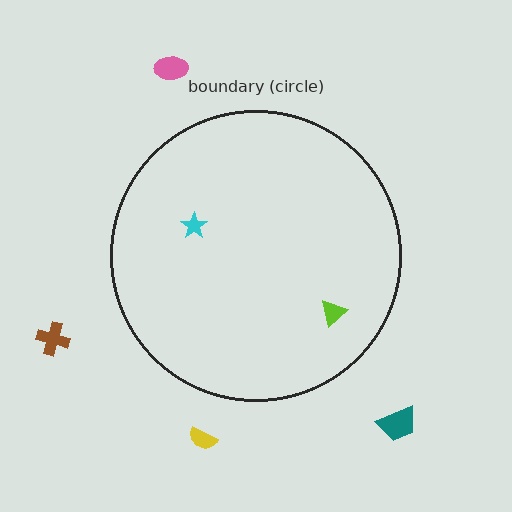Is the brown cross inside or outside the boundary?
Outside.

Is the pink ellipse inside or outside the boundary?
Outside.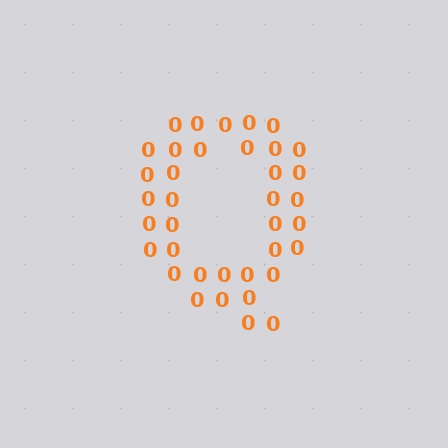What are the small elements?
The small elements are digit 0's.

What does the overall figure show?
The overall figure shows the letter Q.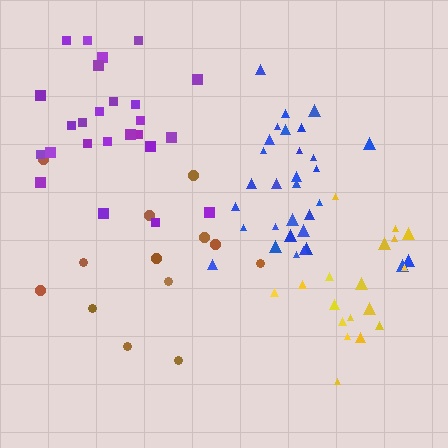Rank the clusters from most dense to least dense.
blue, yellow, purple, brown.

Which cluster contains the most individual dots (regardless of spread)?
Blue (31).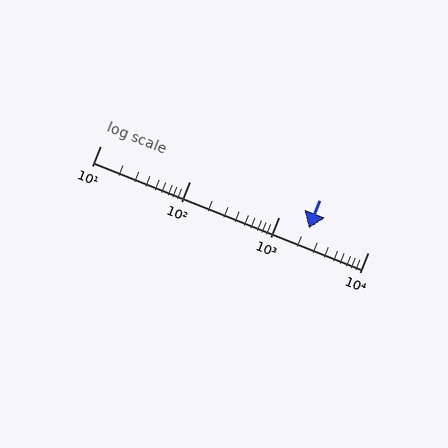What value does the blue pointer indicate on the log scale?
The pointer indicates approximately 2200.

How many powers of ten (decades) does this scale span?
The scale spans 3 decades, from 10 to 10000.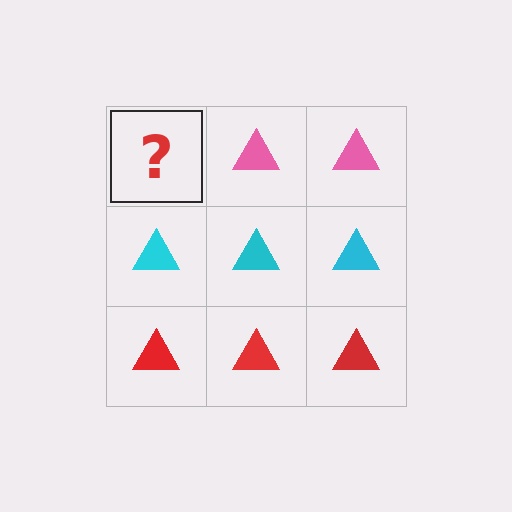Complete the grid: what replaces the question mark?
The question mark should be replaced with a pink triangle.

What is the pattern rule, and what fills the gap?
The rule is that each row has a consistent color. The gap should be filled with a pink triangle.